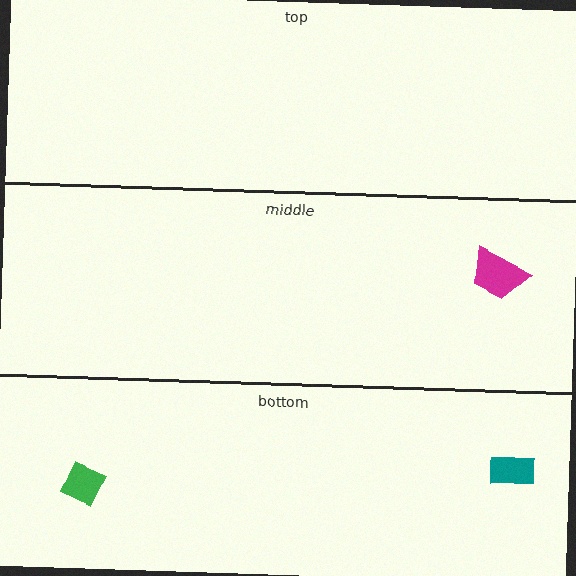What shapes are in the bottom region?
The green diamond, the teal rectangle.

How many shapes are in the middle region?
1.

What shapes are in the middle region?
The magenta trapezoid.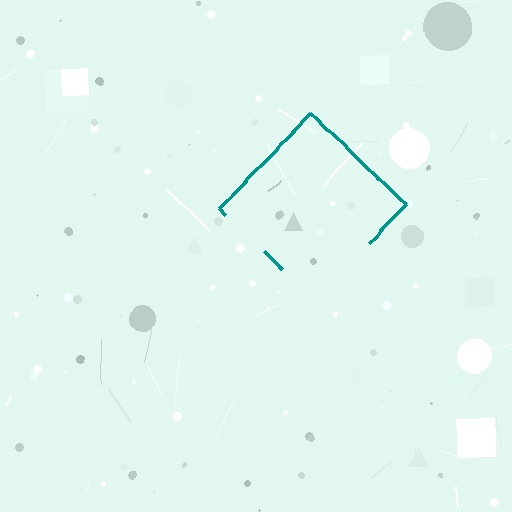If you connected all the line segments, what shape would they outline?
They would outline a diamond.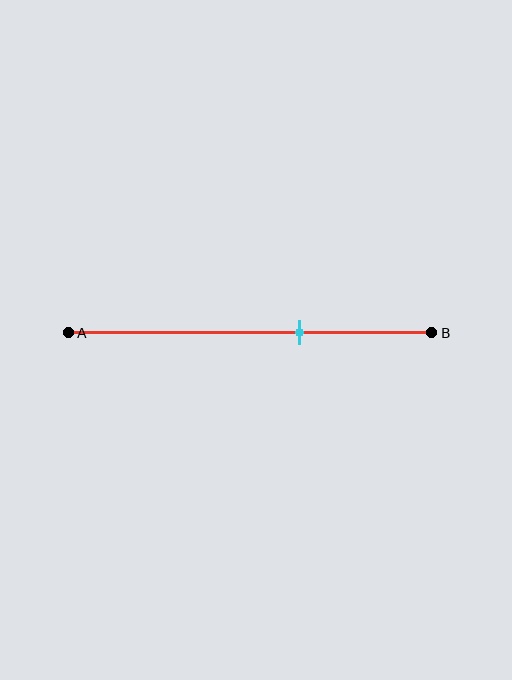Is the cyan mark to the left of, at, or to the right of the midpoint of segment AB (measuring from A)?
The cyan mark is to the right of the midpoint of segment AB.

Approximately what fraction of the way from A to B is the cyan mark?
The cyan mark is approximately 65% of the way from A to B.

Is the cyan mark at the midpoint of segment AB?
No, the mark is at about 65% from A, not at the 50% midpoint.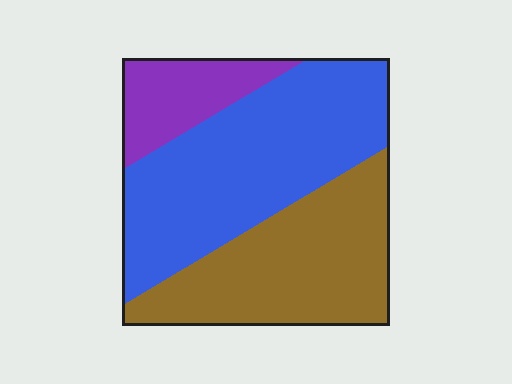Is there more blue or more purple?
Blue.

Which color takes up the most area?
Blue, at roughly 50%.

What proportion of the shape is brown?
Brown covers about 35% of the shape.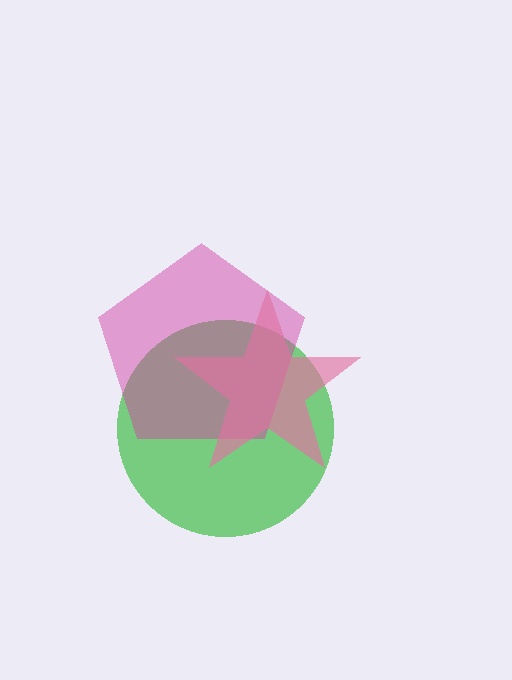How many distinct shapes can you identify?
There are 3 distinct shapes: a green circle, a magenta pentagon, a pink star.